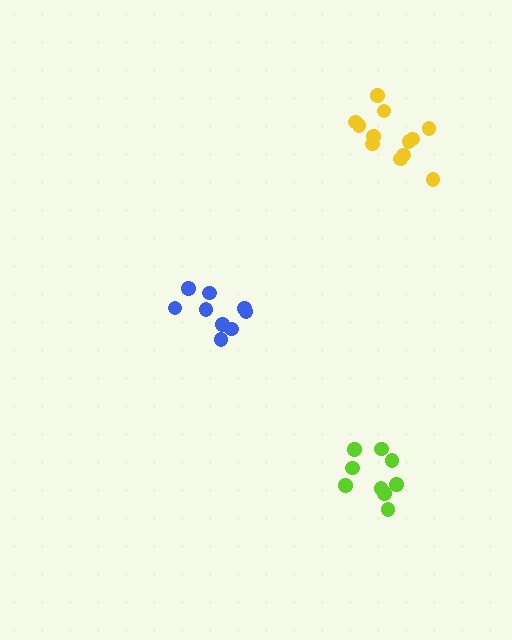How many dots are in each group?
Group 1: 9 dots, Group 2: 12 dots, Group 3: 9 dots (30 total).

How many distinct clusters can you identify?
There are 3 distinct clusters.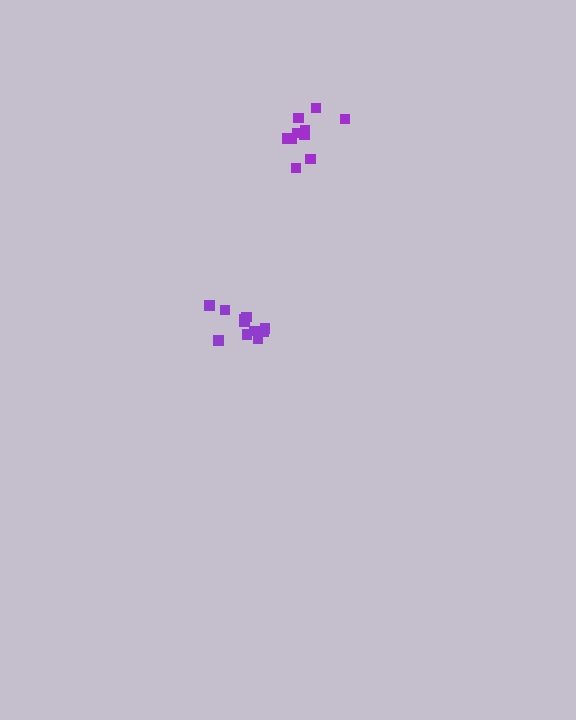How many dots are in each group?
Group 1: 11 dots, Group 2: 10 dots (21 total).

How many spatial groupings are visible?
There are 2 spatial groupings.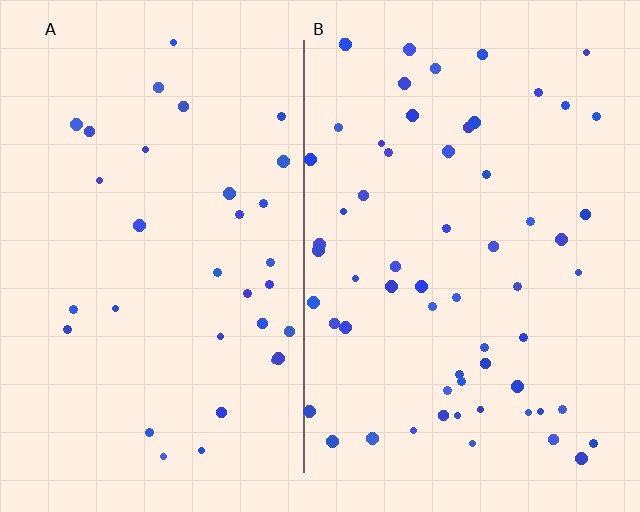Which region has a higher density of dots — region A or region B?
B (the right).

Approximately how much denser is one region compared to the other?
Approximately 1.9× — region B over region A.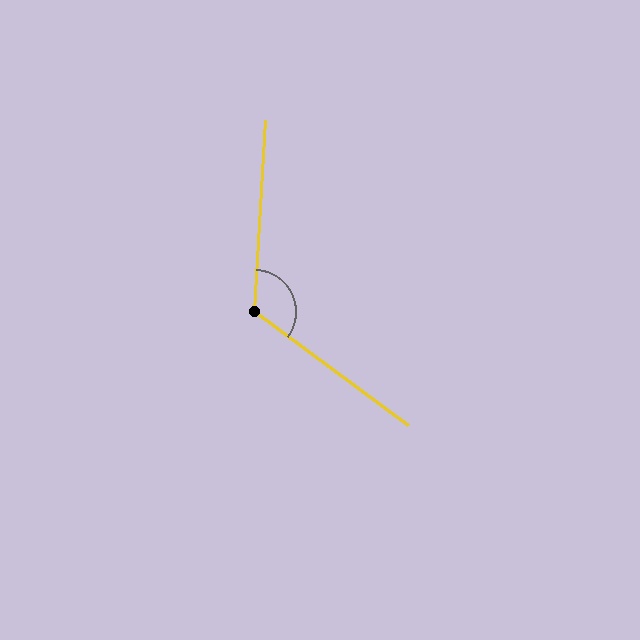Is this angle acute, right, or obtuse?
It is obtuse.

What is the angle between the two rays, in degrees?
Approximately 123 degrees.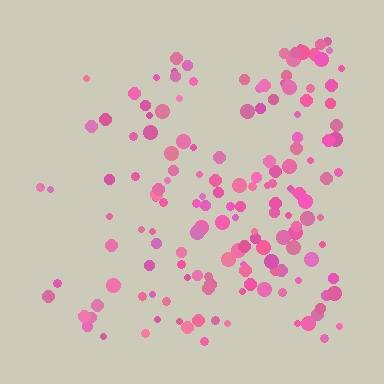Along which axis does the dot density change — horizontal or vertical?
Horizontal.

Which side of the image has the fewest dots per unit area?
The left.